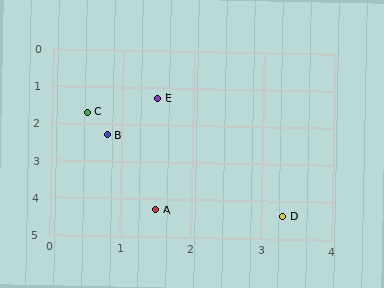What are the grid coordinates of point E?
Point E is at approximately (1.5, 1.3).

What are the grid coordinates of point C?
Point C is at approximately (0.5, 1.7).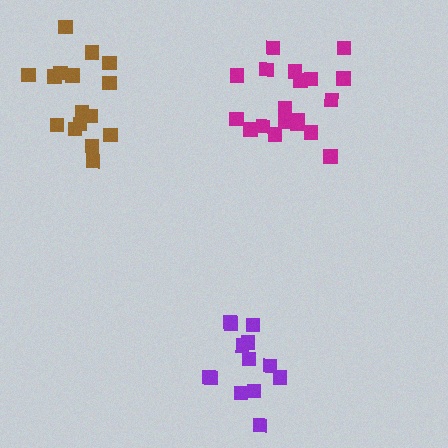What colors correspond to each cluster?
The clusters are colored: magenta, purple, brown.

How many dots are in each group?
Group 1: 19 dots, Group 2: 13 dots, Group 3: 16 dots (48 total).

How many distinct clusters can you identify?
There are 3 distinct clusters.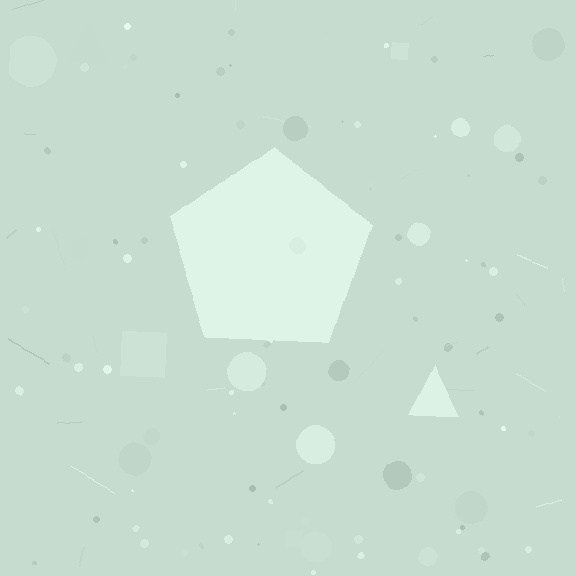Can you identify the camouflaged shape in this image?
The camouflaged shape is a pentagon.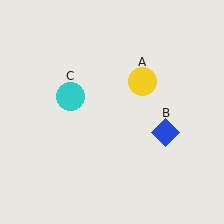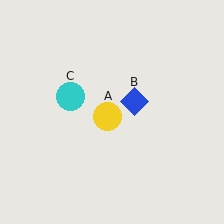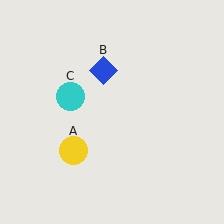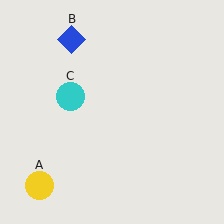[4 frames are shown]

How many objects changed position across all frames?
2 objects changed position: yellow circle (object A), blue diamond (object B).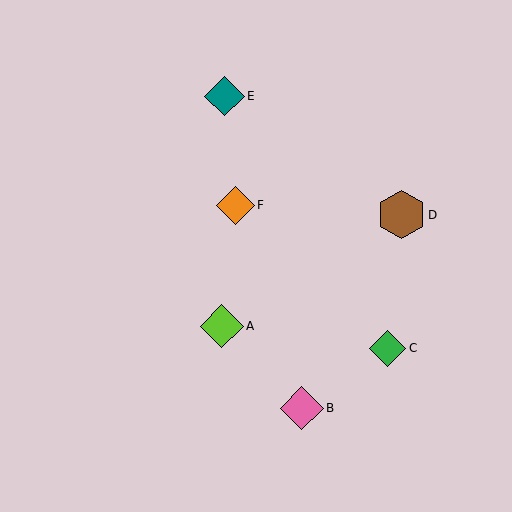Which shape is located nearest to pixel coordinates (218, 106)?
The teal diamond (labeled E) at (224, 96) is nearest to that location.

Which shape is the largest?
The brown hexagon (labeled D) is the largest.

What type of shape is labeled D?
Shape D is a brown hexagon.